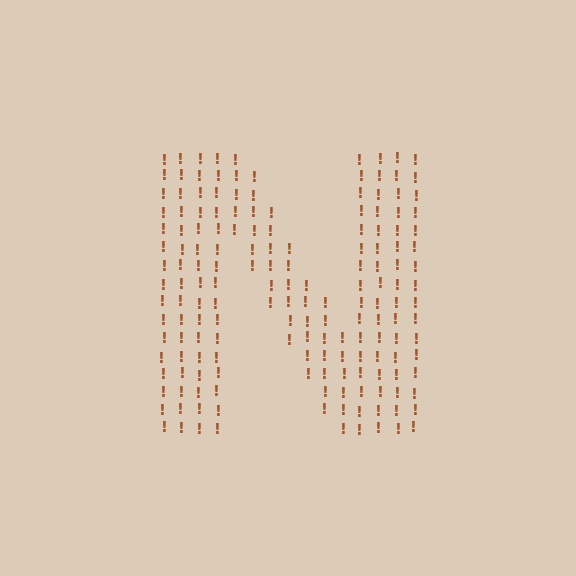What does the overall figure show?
The overall figure shows the letter N.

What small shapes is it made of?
It is made of small exclamation marks.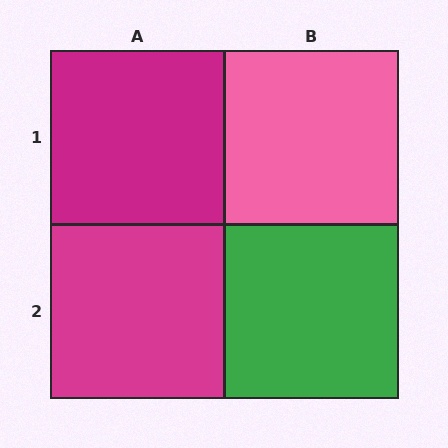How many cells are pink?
1 cell is pink.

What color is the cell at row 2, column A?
Magenta.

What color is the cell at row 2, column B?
Green.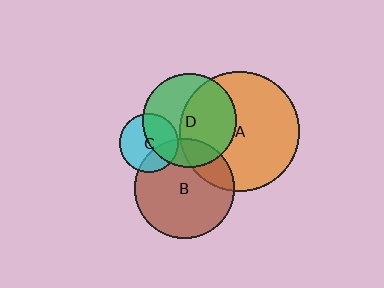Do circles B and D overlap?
Yes.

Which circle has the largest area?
Circle A (orange).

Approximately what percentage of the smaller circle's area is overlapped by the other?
Approximately 20%.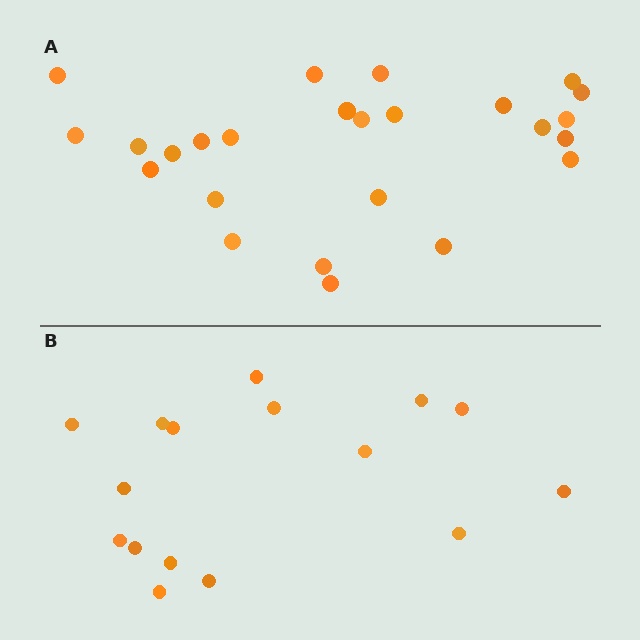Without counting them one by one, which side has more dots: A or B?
Region A (the top region) has more dots.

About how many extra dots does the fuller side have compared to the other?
Region A has roughly 8 or so more dots than region B.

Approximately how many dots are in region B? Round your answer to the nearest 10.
About 20 dots. (The exact count is 16, which rounds to 20.)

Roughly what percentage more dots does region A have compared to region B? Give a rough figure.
About 55% more.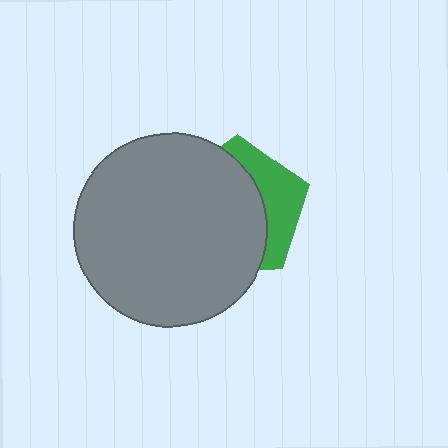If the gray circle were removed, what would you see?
You would see the complete green pentagon.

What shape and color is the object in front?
The object in front is a gray circle.